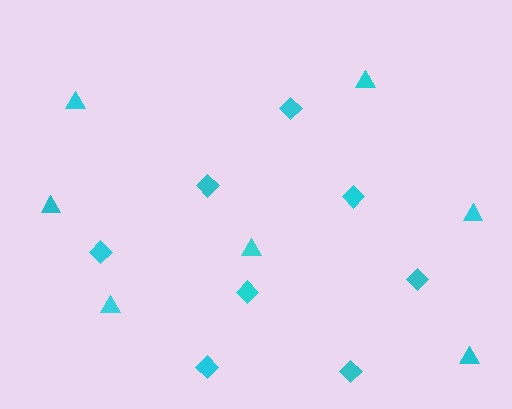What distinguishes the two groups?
There are 2 groups: one group of diamonds (8) and one group of triangles (7).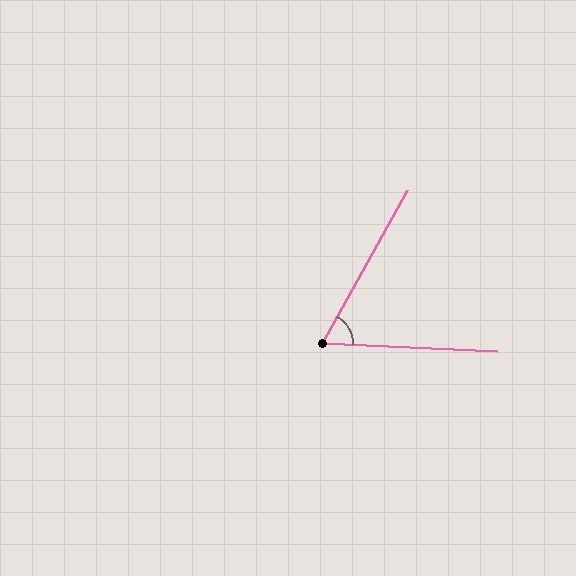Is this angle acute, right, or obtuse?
It is acute.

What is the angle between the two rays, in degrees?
Approximately 63 degrees.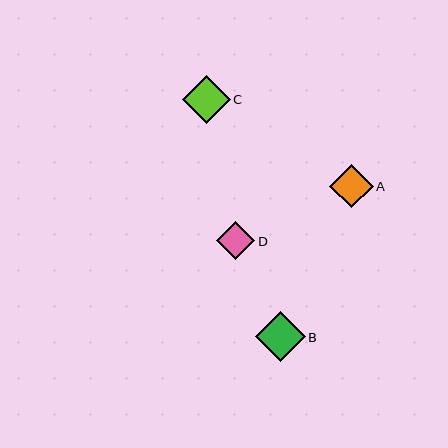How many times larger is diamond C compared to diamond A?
Diamond C is approximately 1.1 times the size of diamond A.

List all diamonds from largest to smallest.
From largest to smallest: B, C, A, D.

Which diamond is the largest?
Diamond B is the largest with a size of approximately 50 pixels.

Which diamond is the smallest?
Diamond D is the smallest with a size of approximately 38 pixels.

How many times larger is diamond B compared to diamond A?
Diamond B is approximately 1.1 times the size of diamond A.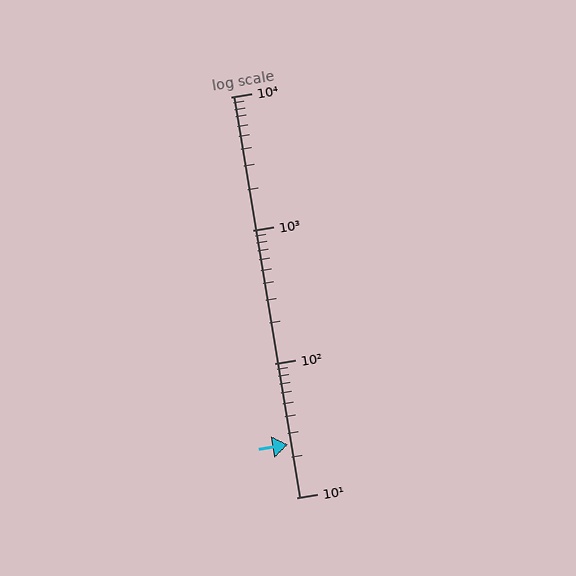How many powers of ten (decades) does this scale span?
The scale spans 3 decades, from 10 to 10000.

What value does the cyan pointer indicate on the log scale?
The pointer indicates approximately 25.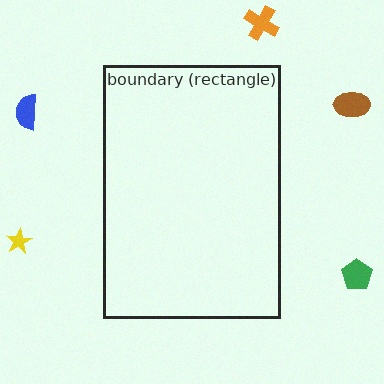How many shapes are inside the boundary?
0 inside, 5 outside.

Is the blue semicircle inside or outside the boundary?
Outside.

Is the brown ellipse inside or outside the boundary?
Outside.